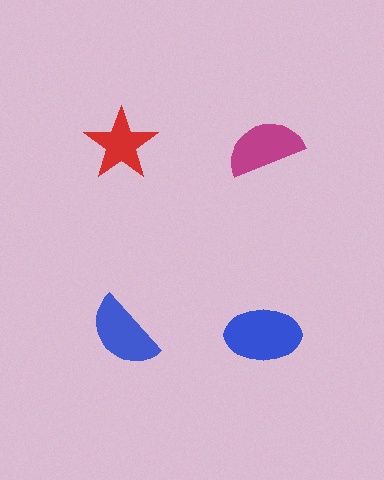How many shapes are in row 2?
2 shapes.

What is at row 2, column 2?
A blue ellipse.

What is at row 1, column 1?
A red star.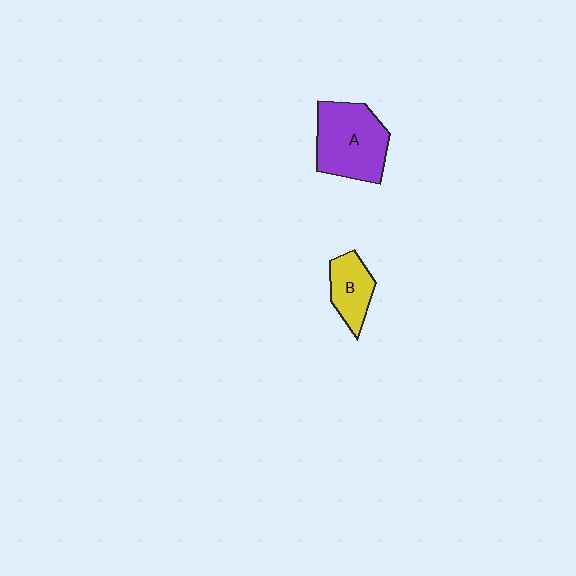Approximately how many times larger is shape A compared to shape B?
Approximately 1.9 times.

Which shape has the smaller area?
Shape B (yellow).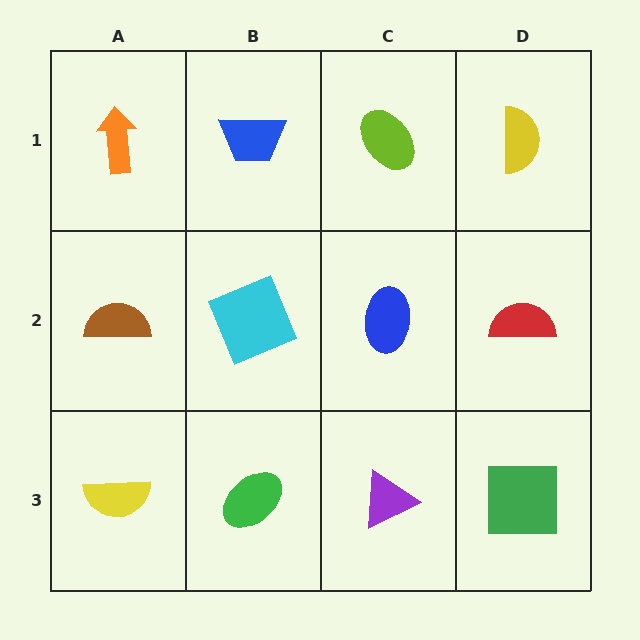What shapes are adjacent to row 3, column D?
A red semicircle (row 2, column D), a purple triangle (row 3, column C).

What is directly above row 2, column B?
A blue trapezoid.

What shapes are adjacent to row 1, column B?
A cyan square (row 2, column B), an orange arrow (row 1, column A), a lime ellipse (row 1, column C).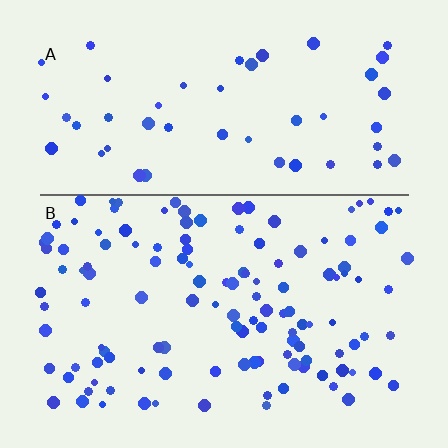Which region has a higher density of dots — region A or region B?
B (the bottom).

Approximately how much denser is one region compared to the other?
Approximately 2.4× — region B over region A.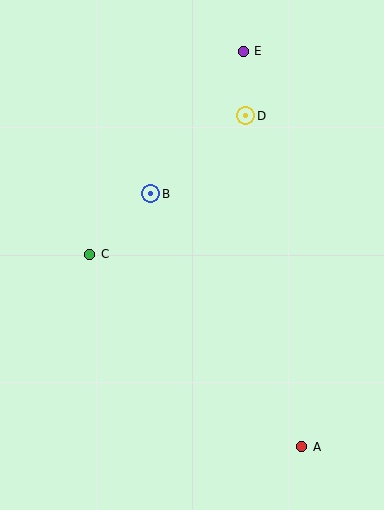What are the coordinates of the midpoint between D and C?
The midpoint between D and C is at (168, 185).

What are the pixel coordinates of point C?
Point C is at (90, 254).